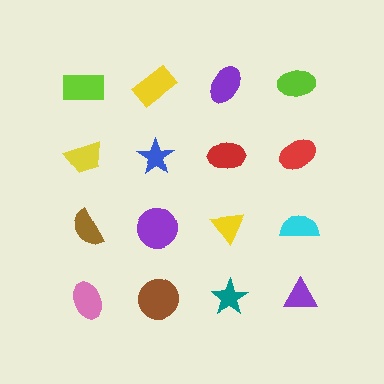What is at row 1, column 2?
A yellow rectangle.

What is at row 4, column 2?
A brown circle.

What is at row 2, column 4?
A red ellipse.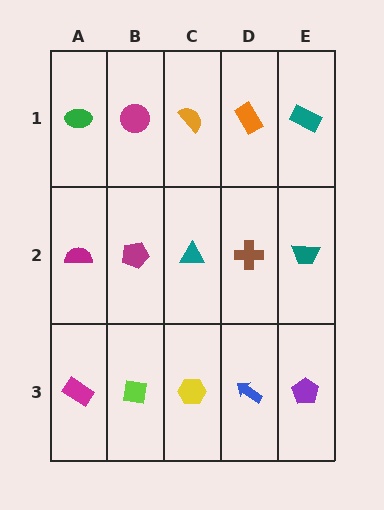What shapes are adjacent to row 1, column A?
A magenta semicircle (row 2, column A), a magenta circle (row 1, column B).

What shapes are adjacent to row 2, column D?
An orange rectangle (row 1, column D), a blue arrow (row 3, column D), a teal triangle (row 2, column C), a teal trapezoid (row 2, column E).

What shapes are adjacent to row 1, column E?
A teal trapezoid (row 2, column E), an orange rectangle (row 1, column D).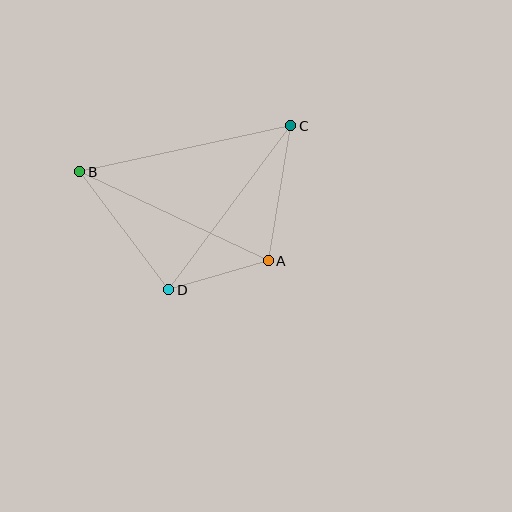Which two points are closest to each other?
Points A and D are closest to each other.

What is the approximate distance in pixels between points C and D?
The distance between C and D is approximately 204 pixels.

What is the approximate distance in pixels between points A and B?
The distance between A and B is approximately 208 pixels.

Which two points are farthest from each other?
Points B and C are farthest from each other.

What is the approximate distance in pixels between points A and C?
The distance between A and C is approximately 137 pixels.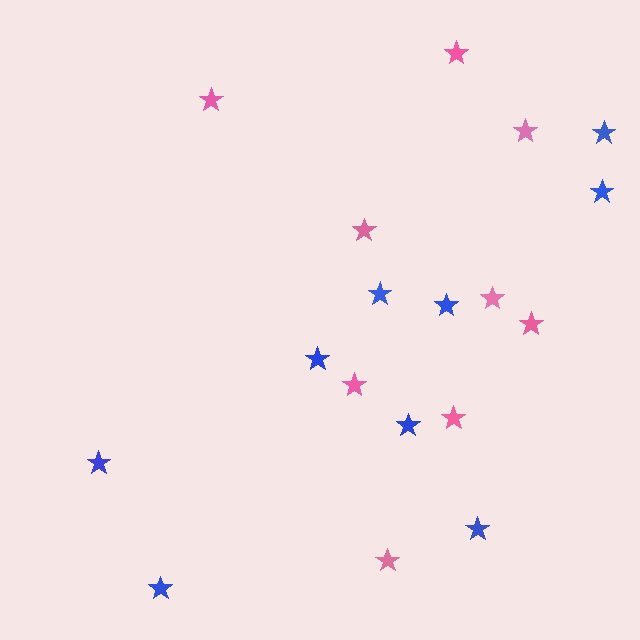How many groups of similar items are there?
There are 2 groups: one group of pink stars (9) and one group of blue stars (9).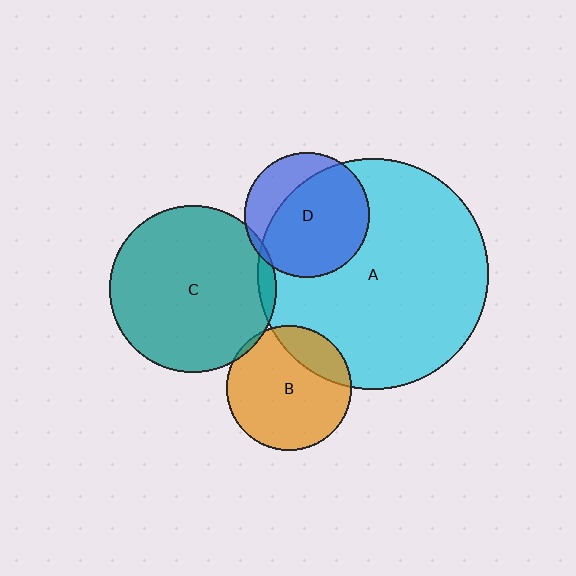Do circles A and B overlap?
Yes.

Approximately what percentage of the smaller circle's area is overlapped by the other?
Approximately 20%.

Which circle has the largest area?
Circle A (cyan).